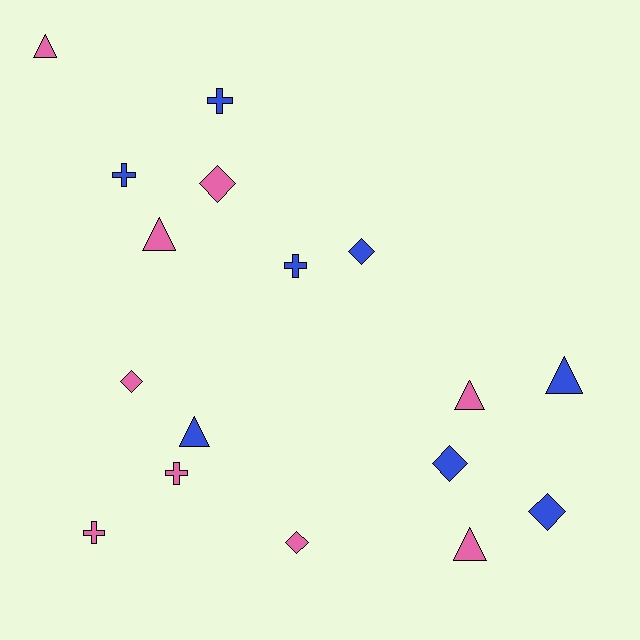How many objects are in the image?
There are 17 objects.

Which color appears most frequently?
Pink, with 9 objects.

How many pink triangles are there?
There are 4 pink triangles.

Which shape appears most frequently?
Triangle, with 6 objects.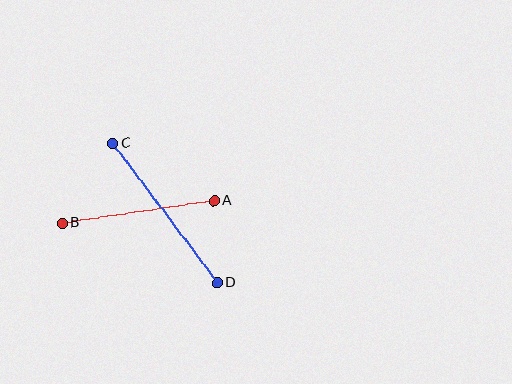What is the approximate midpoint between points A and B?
The midpoint is at approximately (138, 212) pixels.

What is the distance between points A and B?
The distance is approximately 154 pixels.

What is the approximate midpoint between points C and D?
The midpoint is at approximately (165, 213) pixels.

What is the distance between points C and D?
The distance is approximately 175 pixels.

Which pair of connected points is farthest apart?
Points C and D are farthest apart.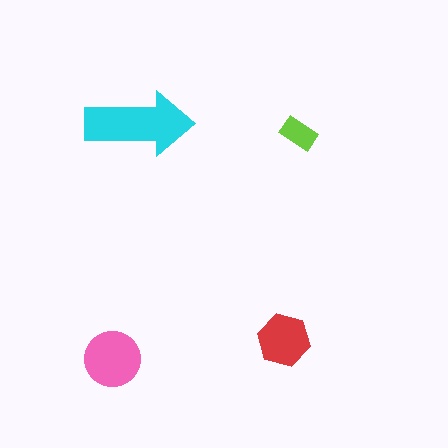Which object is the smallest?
The lime rectangle.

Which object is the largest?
The cyan arrow.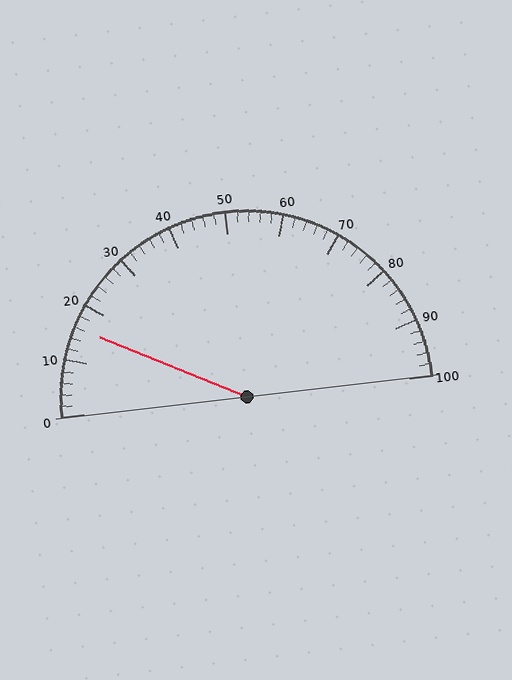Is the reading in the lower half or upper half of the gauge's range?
The reading is in the lower half of the range (0 to 100).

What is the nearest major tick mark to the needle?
The nearest major tick mark is 20.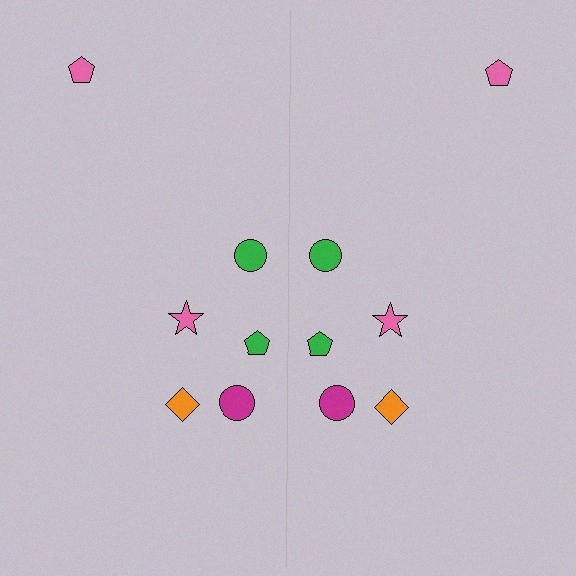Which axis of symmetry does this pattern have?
The pattern has a vertical axis of symmetry running through the center of the image.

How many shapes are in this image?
There are 12 shapes in this image.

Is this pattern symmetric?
Yes, this pattern has bilateral (reflection) symmetry.